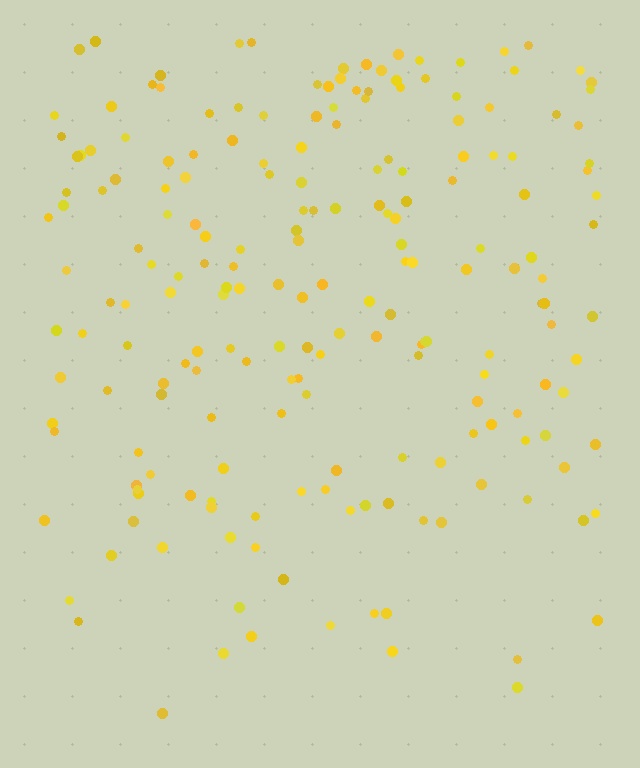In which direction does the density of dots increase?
From bottom to top, with the top side densest.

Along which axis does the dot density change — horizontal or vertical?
Vertical.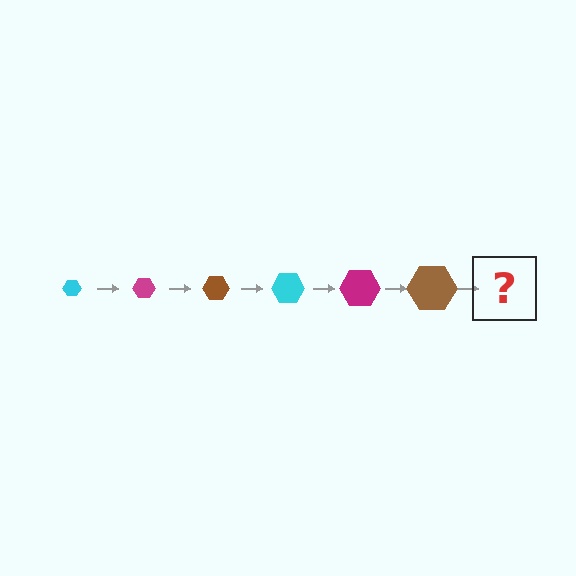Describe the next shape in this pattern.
It should be a cyan hexagon, larger than the previous one.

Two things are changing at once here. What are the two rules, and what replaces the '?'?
The two rules are that the hexagon grows larger each step and the color cycles through cyan, magenta, and brown. The '?' should be a cyan hexagon, larger than the previous one.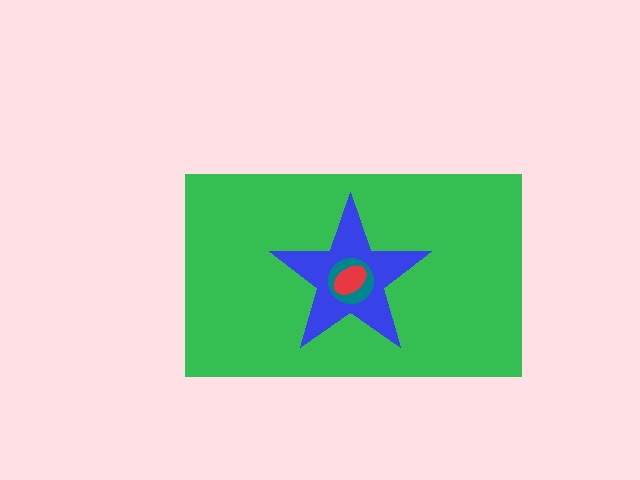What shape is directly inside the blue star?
The teal circle.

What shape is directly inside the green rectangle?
The blue star.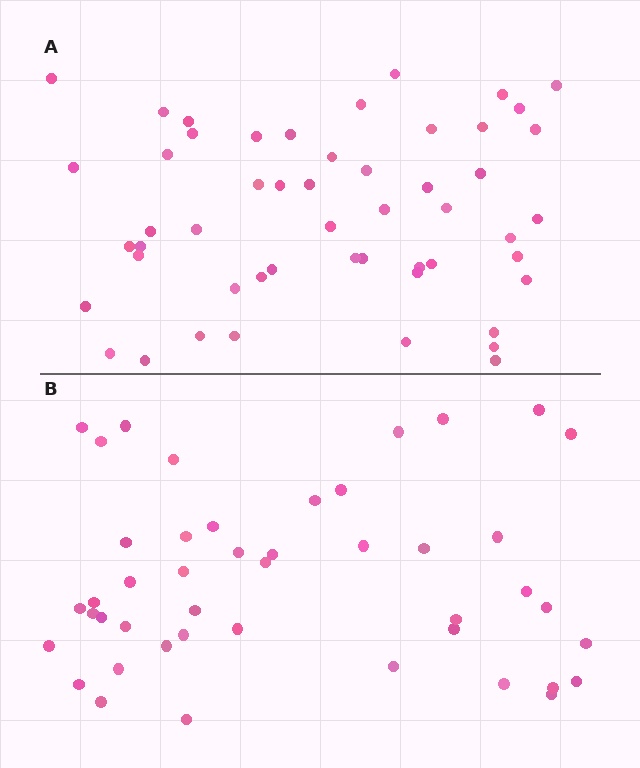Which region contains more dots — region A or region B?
Region A (the top region) has more dots.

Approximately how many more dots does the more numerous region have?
Region A has roughly 8 or so more dots than region B.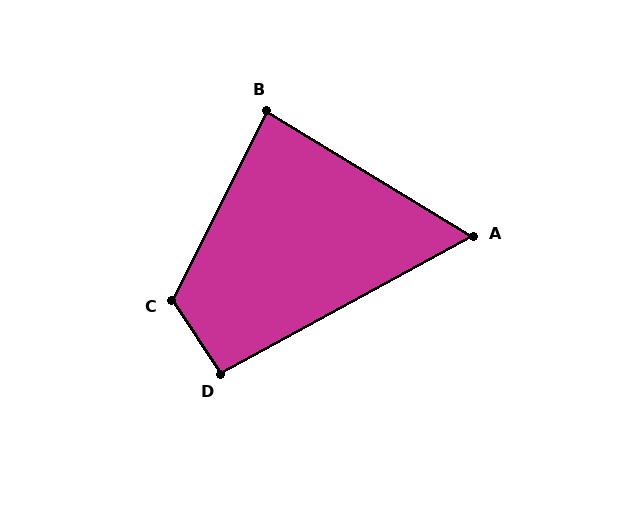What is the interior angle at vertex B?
Approximately 85 degrees (approximately right).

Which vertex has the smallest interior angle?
A, at approximately 60 degrees.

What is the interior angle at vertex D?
Approximately 95 degrees (approximately right).